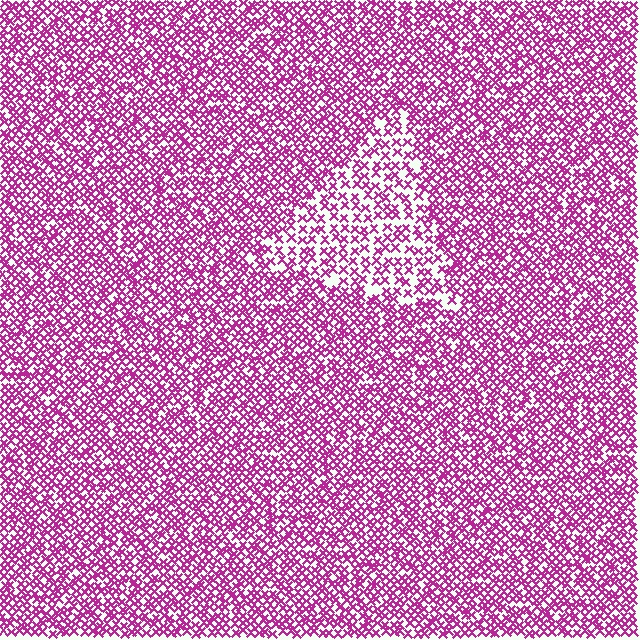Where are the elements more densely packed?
The elements are more densely packed outside the triangle boundary.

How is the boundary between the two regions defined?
The boundary is defined by a change in element density (approximately 1.8x ratio). All elements are the same color, size, and shape.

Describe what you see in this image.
The image contains small magenta elements arranged at two different densities. A triangle-shaped region is visible where the elements are less densely packed than the surrounding area.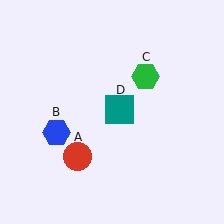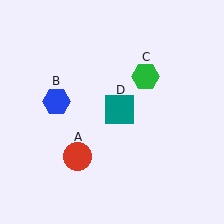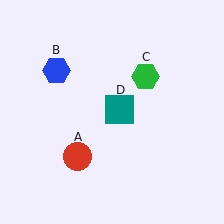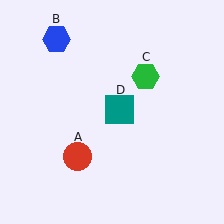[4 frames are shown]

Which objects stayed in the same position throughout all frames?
Red circle (object A) and green hexagon (object C) and teal square (object D) remained stationary.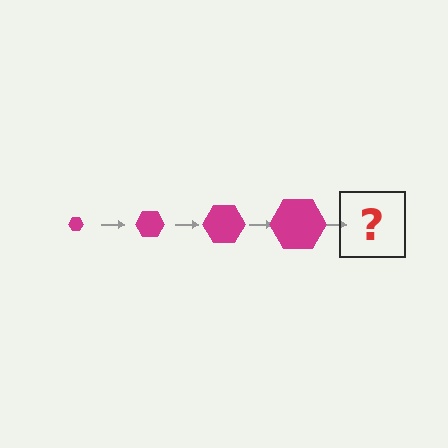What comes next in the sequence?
The next element should be a magenta hexagon, larger than the previous one.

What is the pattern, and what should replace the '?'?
The pattern is that the hexagon gets progressively larger each step. The '?' should be a magenta hexagon, larger than the previous one.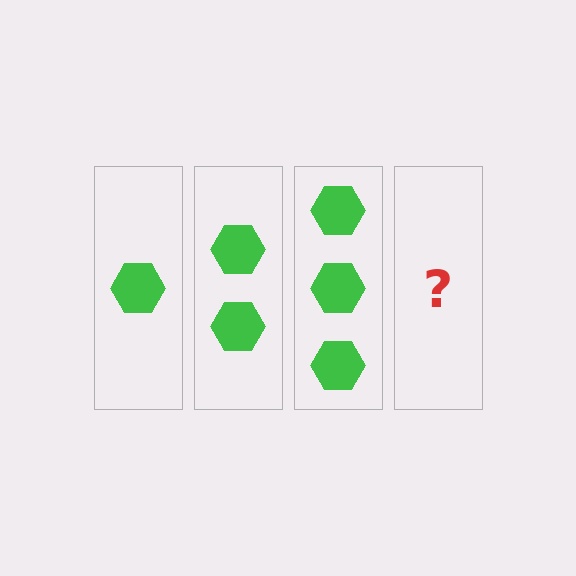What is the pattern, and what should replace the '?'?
The pattern is that each step adds one more hexagon. The '?' should be 4 hexagons.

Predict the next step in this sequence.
The next step is 4 hexagons.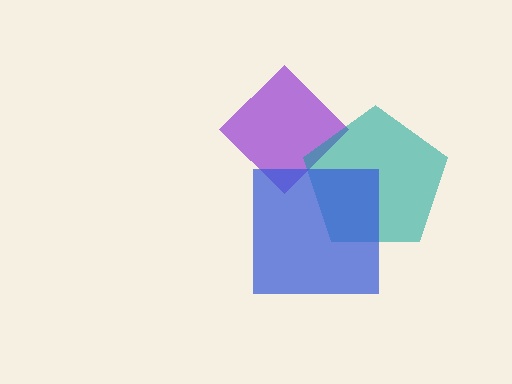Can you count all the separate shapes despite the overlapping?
Yes, there are 3 separate shapes.